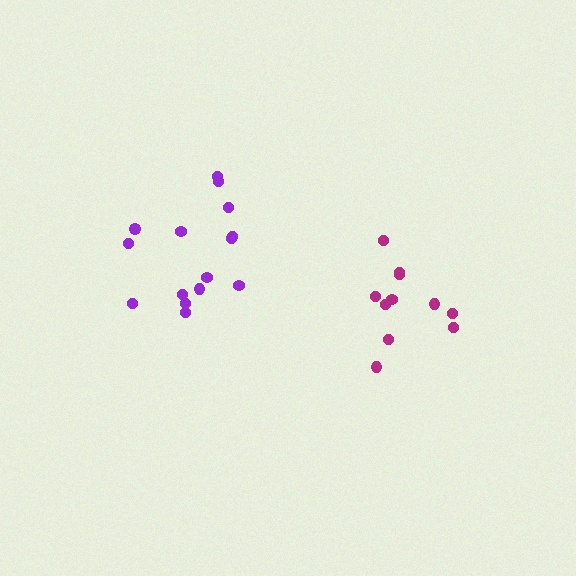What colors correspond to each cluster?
The clusters are colored: magenta, purple.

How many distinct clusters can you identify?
There are 2 distinct clusters.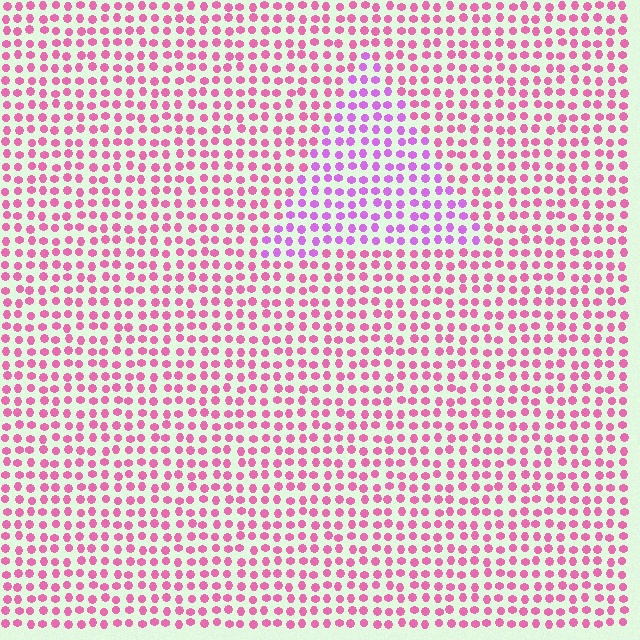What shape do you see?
I see a triangle.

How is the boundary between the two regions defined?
The boundary is defined purely by a slight shift in hue (about 35 degrees). Spacing, size, and orientation are identical on both sides.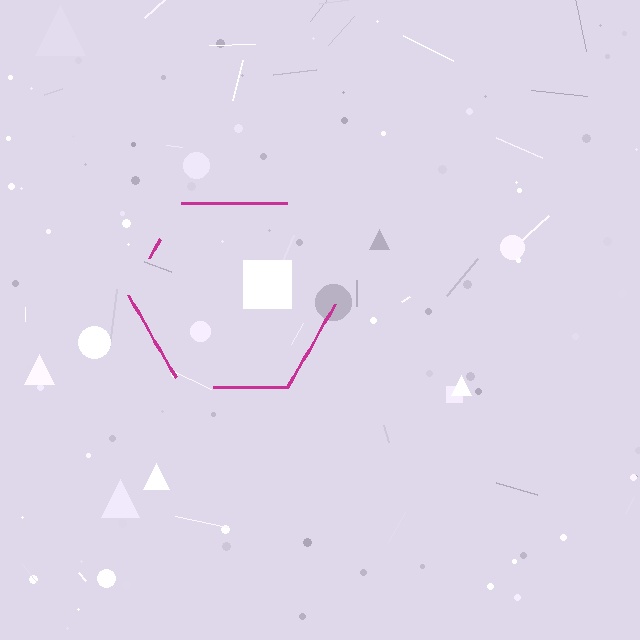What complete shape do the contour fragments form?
The contour fragments form a hexagon.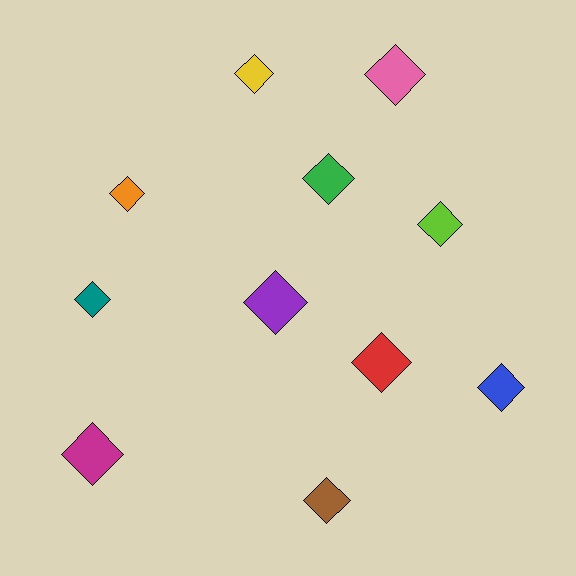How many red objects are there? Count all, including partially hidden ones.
There is 1 red object.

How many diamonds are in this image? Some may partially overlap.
There are 11 diamonds.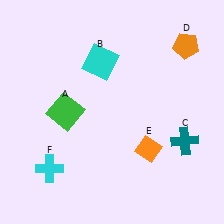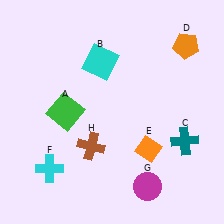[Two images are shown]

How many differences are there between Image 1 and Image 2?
There are 2 differences between the two images.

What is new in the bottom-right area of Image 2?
A magenta circle (G) was added in the bottom-right area of Image 2.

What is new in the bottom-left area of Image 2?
A brown cross (H) was added in the bottom-left area of Image 2.